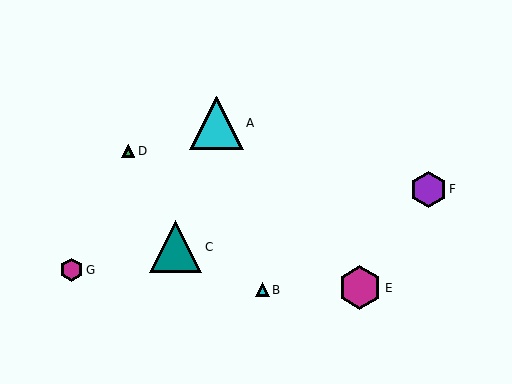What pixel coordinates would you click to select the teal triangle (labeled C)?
Click at (175, 247) to select the teal triangle C.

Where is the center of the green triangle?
The center of the green triangle is at (128, 151).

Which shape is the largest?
The cyan triangle (labeled A) is the largest.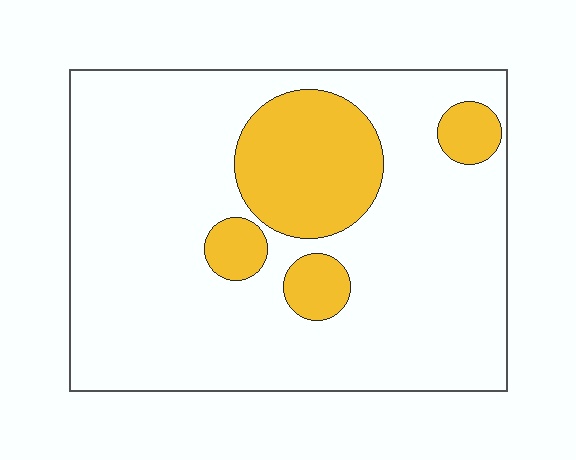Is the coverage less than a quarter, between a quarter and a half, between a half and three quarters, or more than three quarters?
Less than a quarter.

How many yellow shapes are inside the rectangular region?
4.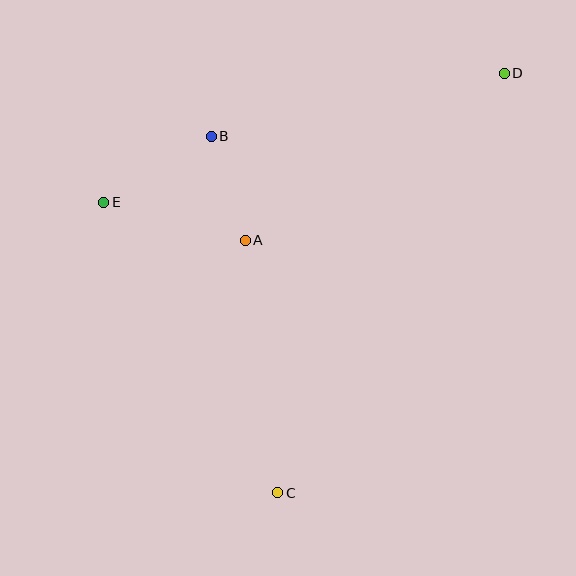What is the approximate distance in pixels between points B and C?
The distance between B and C is approximately 363 pixels.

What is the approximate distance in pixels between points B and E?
The distance between B and E is approximately 126 pixels.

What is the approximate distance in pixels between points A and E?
The distance between A and E is approximately 147 pixels.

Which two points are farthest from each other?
Points C and D are farthest from each other.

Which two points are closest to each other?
Points A and B are closest to each other.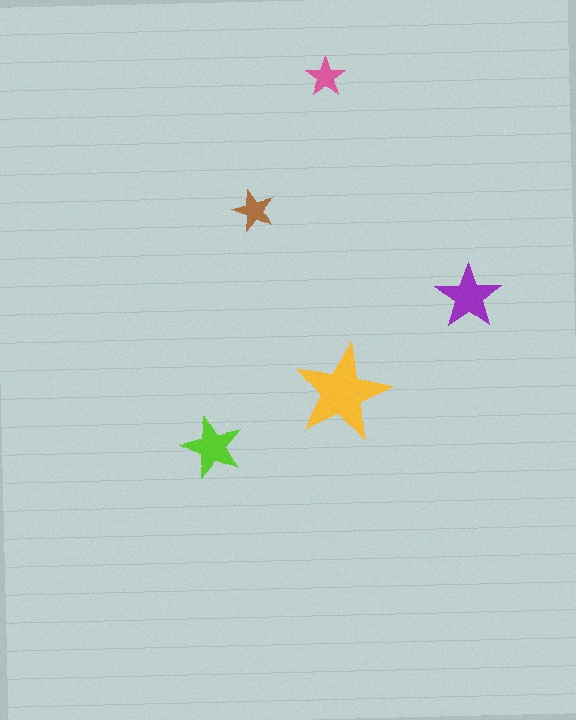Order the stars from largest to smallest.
the yellow one, the purple one, the lime one, the brown one, the pink one.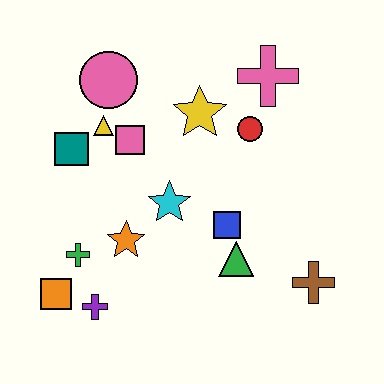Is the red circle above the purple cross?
Yes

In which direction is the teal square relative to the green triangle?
The teal square is to the left of the green triangle.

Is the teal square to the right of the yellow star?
No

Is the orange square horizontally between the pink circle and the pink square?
No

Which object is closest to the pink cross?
The red circle is closest to the pink cross.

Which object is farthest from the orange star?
The pink cross is farthest from the orange star.